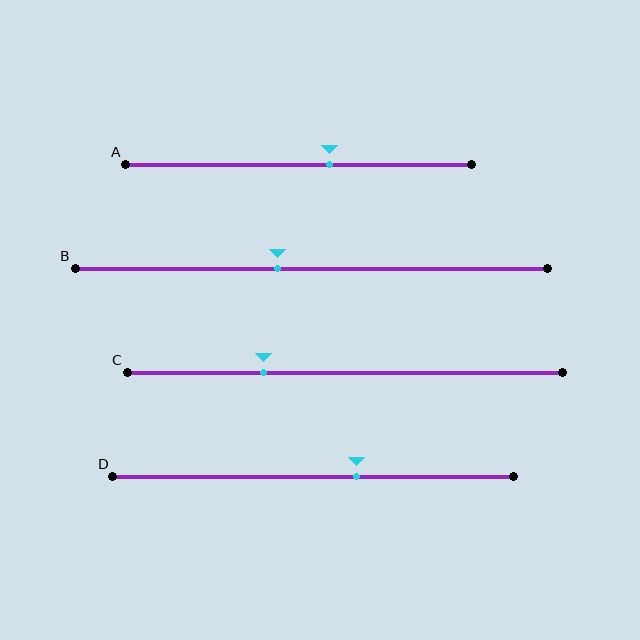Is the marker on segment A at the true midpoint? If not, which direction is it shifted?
No, the marker on segment A is shifted to the right by about 9% of the segment length.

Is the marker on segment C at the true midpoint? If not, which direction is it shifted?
No, the marker on segment C is shifted to the left by about 19% of the segment length.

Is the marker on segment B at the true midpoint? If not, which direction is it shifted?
No, the marker on segment B is shifted to the left by about 7% of the segment length.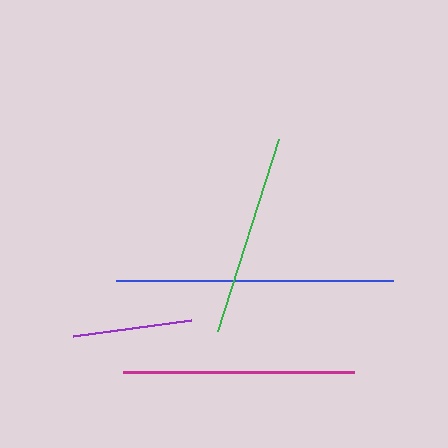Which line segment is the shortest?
The purple line is the shortest at approximately 119 pixels.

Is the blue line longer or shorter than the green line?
The blue line is longer than the green line.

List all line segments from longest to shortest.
From longest to shortest: blue, magenta, green, purple.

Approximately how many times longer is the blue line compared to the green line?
The blue line is approximately 1.4 times the length of the green line.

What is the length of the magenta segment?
The magenta segment is approximately 230 pixels long.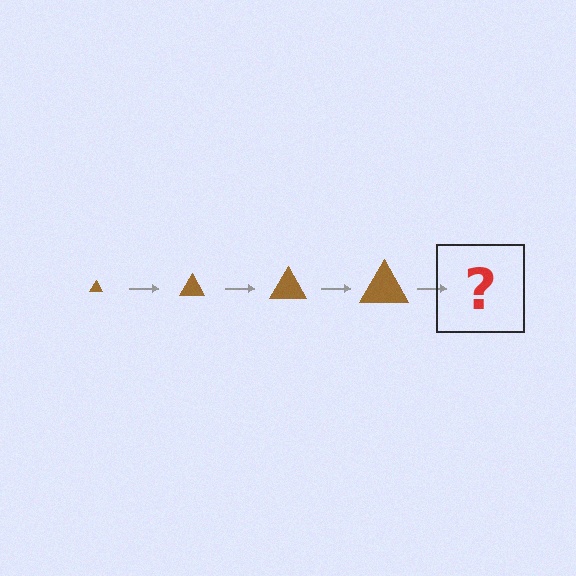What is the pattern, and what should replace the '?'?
The pattern is that the triangle gets progressively larger each step. The '?' should be a brown triangle, larger than the previous one.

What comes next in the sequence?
The next element should be a brown triangle, larger than the previous one.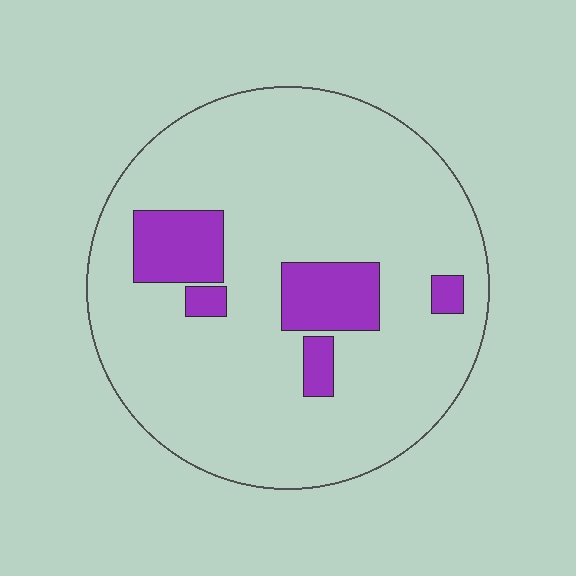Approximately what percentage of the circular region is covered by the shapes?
Approximately 15%.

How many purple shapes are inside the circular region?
5.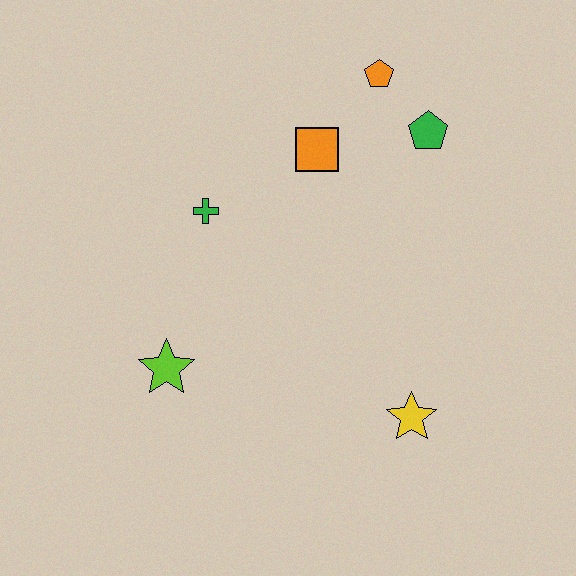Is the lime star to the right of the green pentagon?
No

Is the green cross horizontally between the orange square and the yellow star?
No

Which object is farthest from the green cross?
The yellow star is farthest from the green cross.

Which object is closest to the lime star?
The green cross is closest to the lime star.